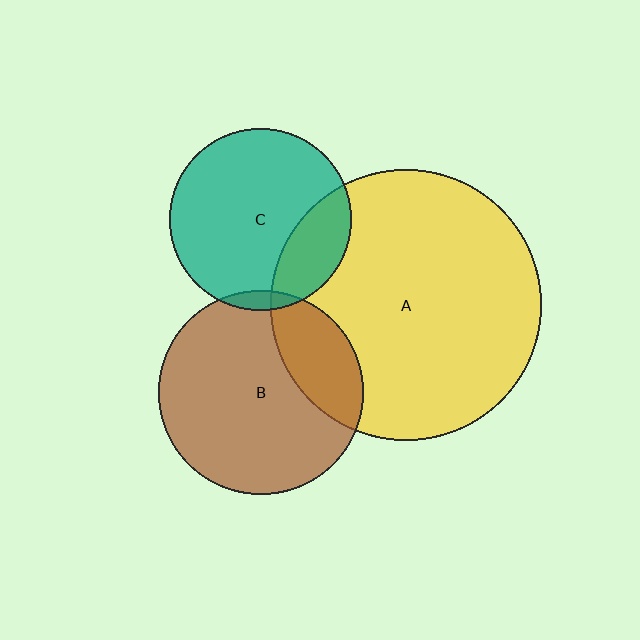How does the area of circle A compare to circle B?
Approximately 1.8 times.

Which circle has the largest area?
Circle A (yellow).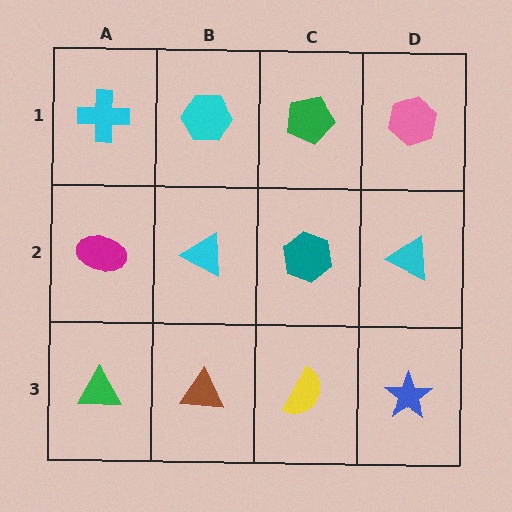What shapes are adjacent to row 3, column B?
A cyan triangle (row 2, column B), a green triangle (row 3, column A), a yellow semicircle (row 3, column C).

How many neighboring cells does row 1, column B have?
3.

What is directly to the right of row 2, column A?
A cyan triangle.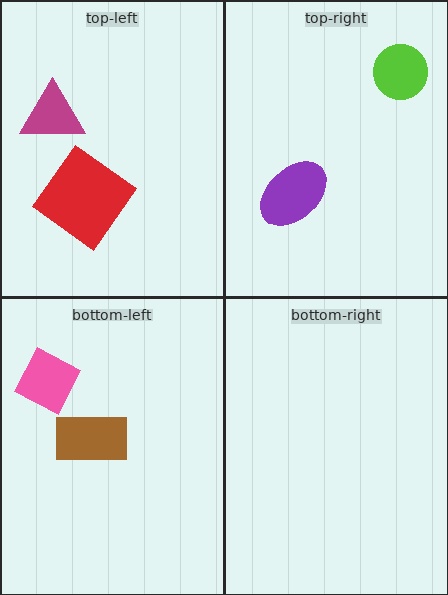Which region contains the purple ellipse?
The top-right region.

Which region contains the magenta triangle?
The top-left region.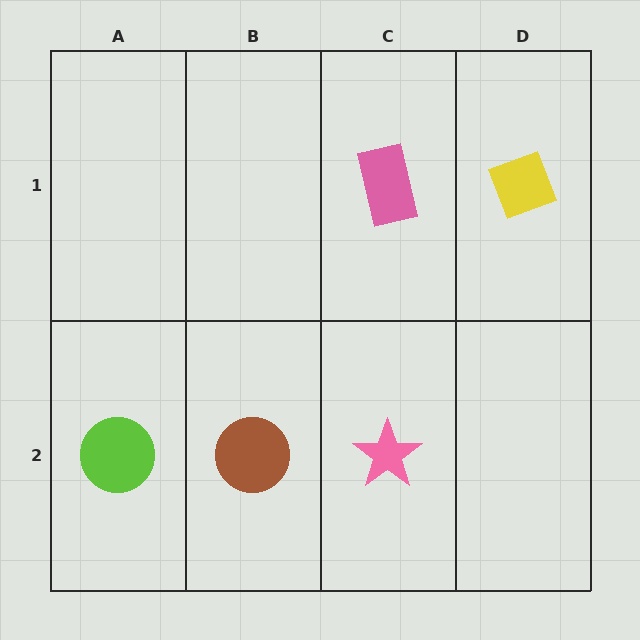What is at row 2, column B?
A brown circle.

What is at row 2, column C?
A pink star.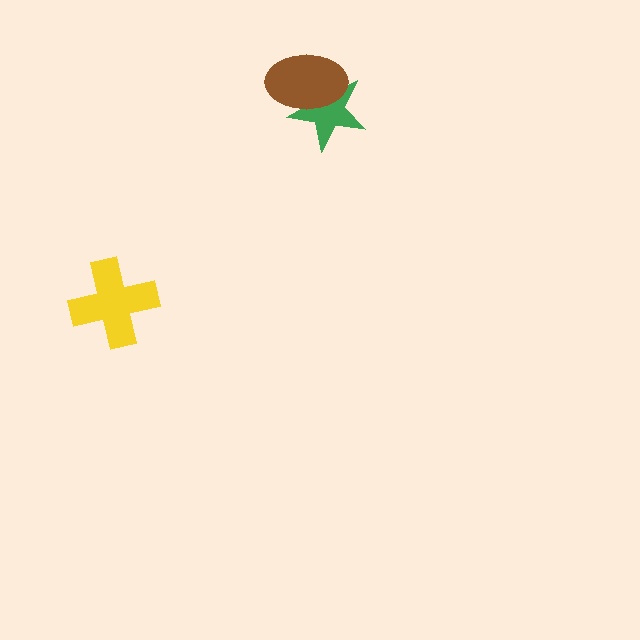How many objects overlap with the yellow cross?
0 objects overlap with the yellow cross.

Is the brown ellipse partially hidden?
No, no other shape covers it.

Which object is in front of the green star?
The brown ellipse is in front of the green star.